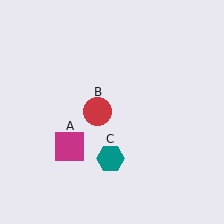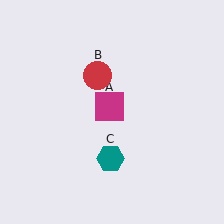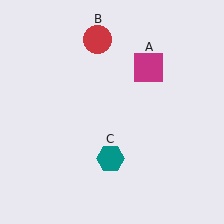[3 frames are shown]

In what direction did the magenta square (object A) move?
The magenta square (object A) moved up and to the right.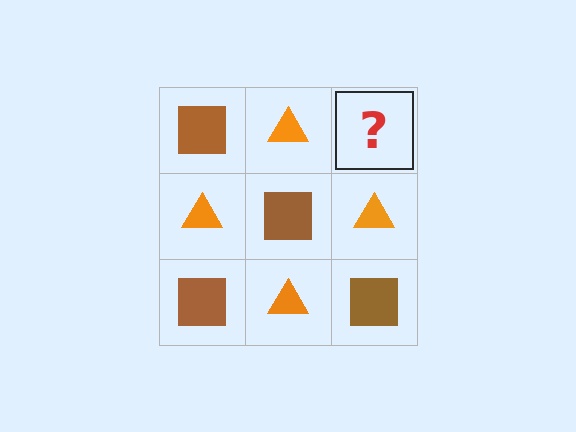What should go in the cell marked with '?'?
The missing cell should contain a brown square.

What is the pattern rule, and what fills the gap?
The rule is that it alternates brown square and orange triangle in a checkerboard pattern. The gap should be filled with a brown square.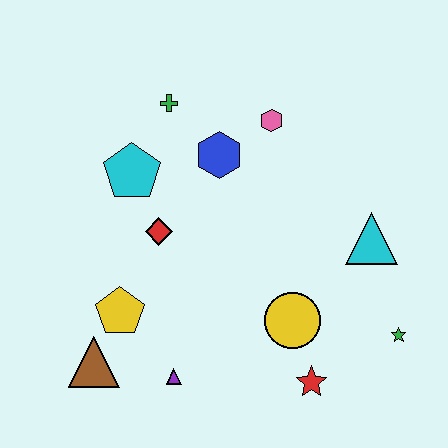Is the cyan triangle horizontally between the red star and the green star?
Yes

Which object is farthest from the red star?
The green cross is farthest from the red star.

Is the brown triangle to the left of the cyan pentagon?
Yes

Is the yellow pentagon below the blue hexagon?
Yes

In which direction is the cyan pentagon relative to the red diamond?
The cyan pentagon is above the red diamond.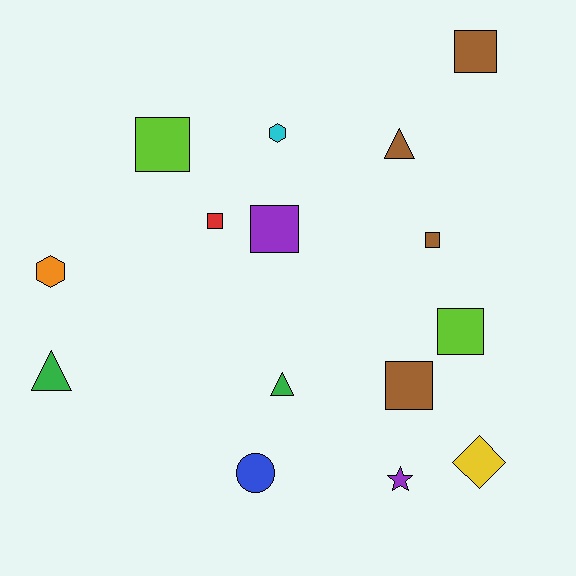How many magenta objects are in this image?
There are no magenta objects.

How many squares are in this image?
There are 7 squares.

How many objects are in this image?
There are 15 objects.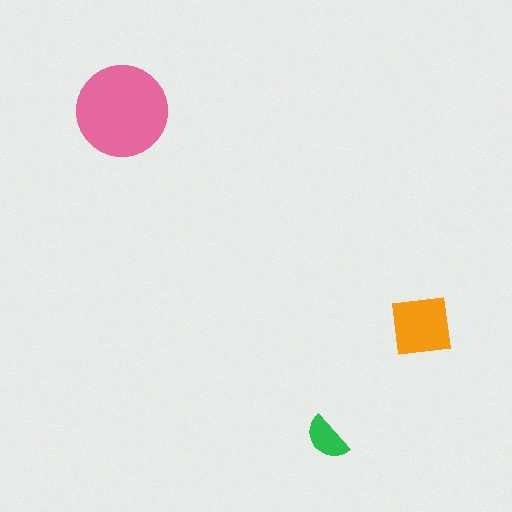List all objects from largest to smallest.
The pink circle, the orange square, the green semicircle.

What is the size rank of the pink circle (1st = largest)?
1st.